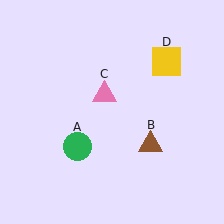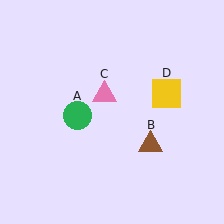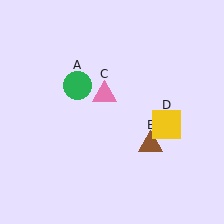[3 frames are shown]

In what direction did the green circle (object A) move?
The green circle (object A) moved up.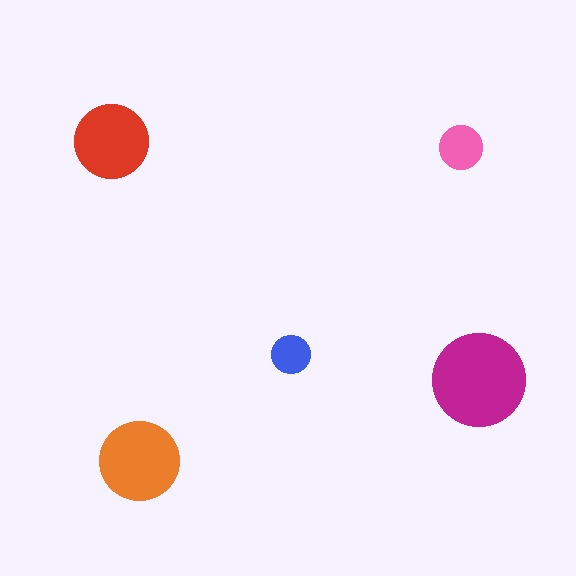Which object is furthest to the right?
The magenta circle is rightmost.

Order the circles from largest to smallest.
the magenta one, the orange one, the red one, the pink one, the blue one.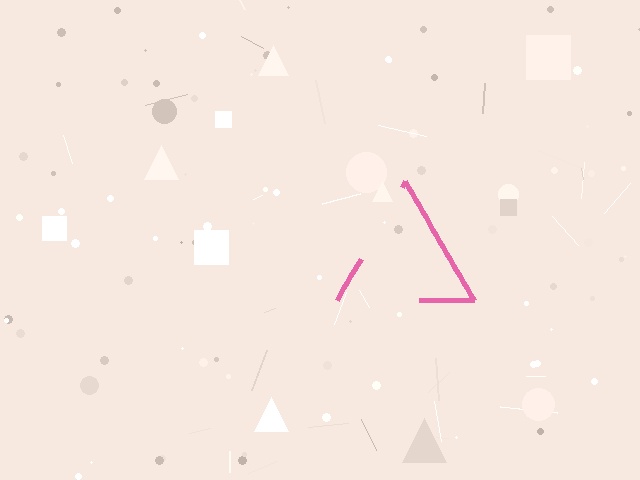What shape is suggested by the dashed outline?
The dashed outline suggests a triangle.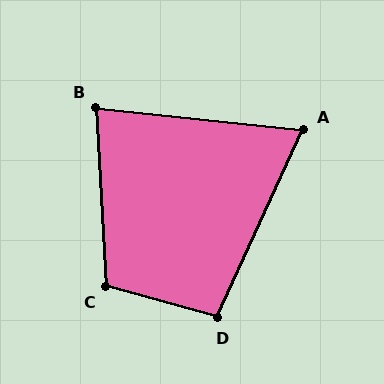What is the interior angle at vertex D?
Approximately 99 degrees (obtuse).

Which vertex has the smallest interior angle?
A, at approximately 71 degrees.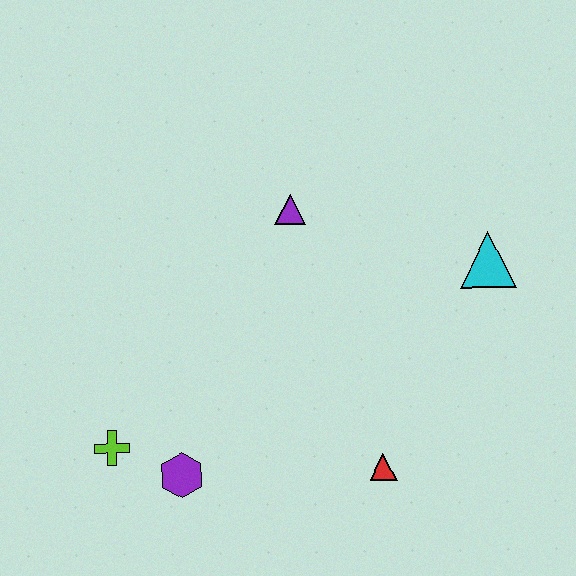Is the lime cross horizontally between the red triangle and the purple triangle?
No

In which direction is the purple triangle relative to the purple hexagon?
The purple triangle is above the purple hexagon.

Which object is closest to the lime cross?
The purple hexagon is closest to the lime cross.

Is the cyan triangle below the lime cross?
No